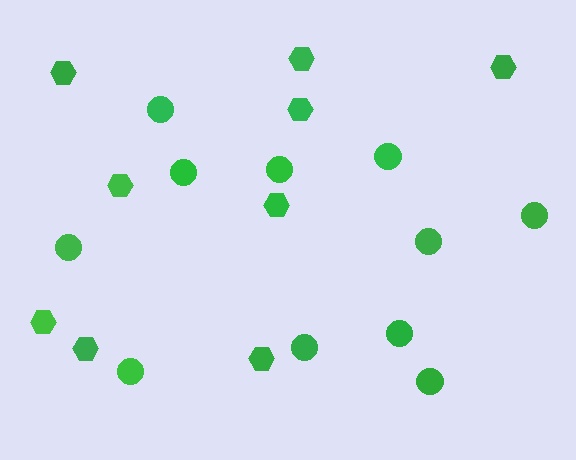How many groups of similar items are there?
There are 2 groups: one group of hexagons (9) and one group of circles (11).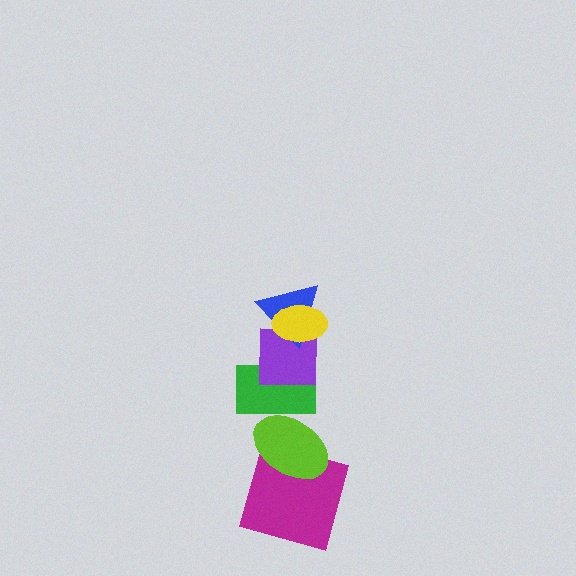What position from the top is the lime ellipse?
The lime ellipse is 5th from the top.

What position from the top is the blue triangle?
The blue triangle is 2nd from the top.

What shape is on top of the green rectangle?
The purple square is on top of the green rectangle.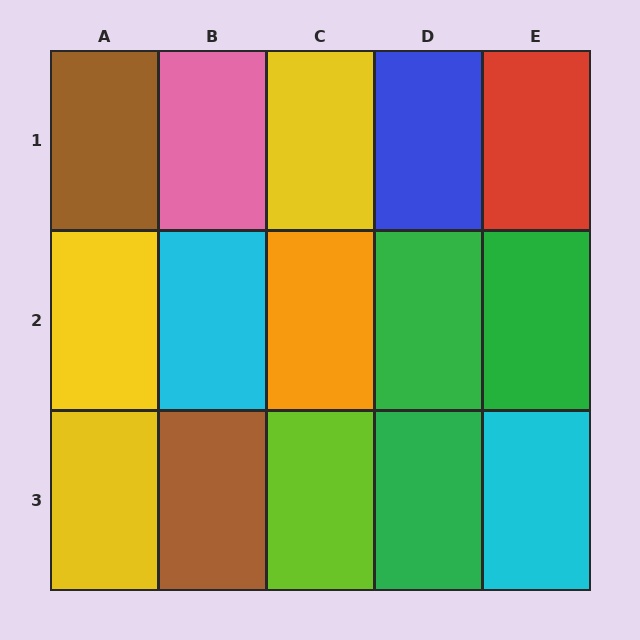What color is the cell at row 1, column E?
Red.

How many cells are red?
1 cell is red.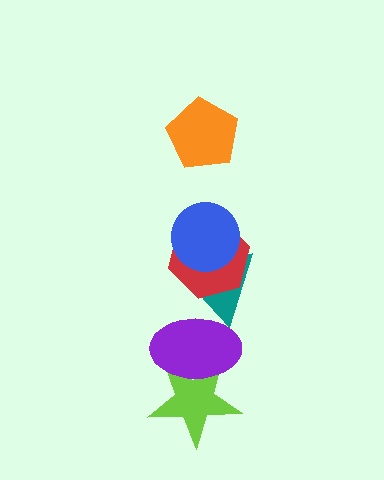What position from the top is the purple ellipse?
The purple ellipse is 5th from the top.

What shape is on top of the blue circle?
The orange pentagon is on top of the blue circle.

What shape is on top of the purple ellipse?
The teal triangle is on top of the purple ellipse.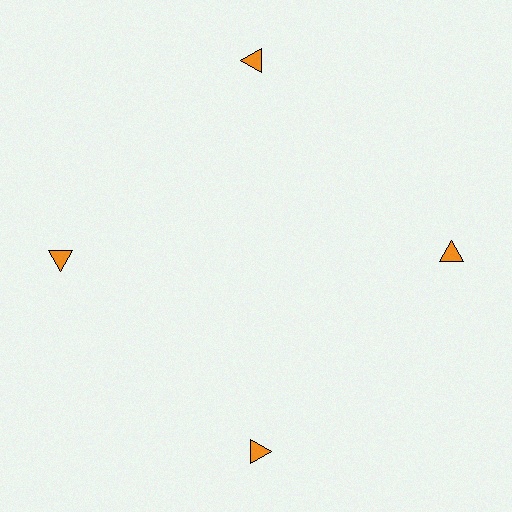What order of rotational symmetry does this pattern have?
This pattern has 4-fold rotational symmetry.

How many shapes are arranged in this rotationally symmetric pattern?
There are 4 shapes, arranged in 4 groups of 1.